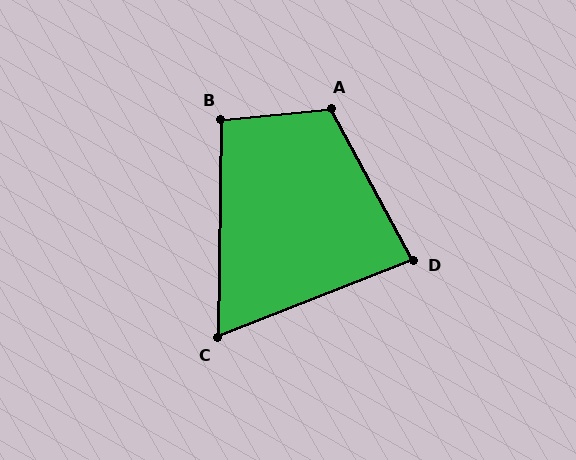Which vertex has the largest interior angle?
A, at approximately 112 degrees.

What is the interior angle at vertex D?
Approximately 83 degrees (acute).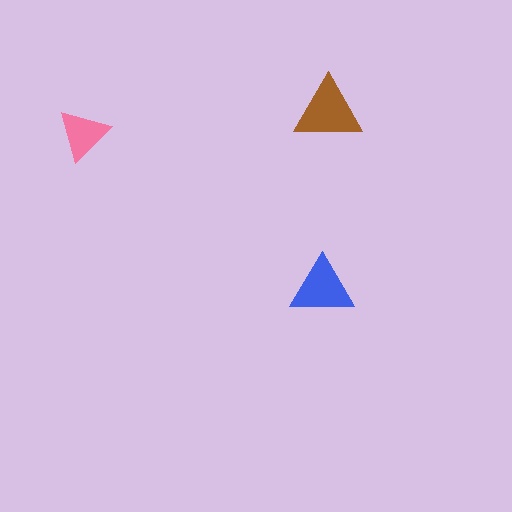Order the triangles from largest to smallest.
the brown one, the blue one, the pink one.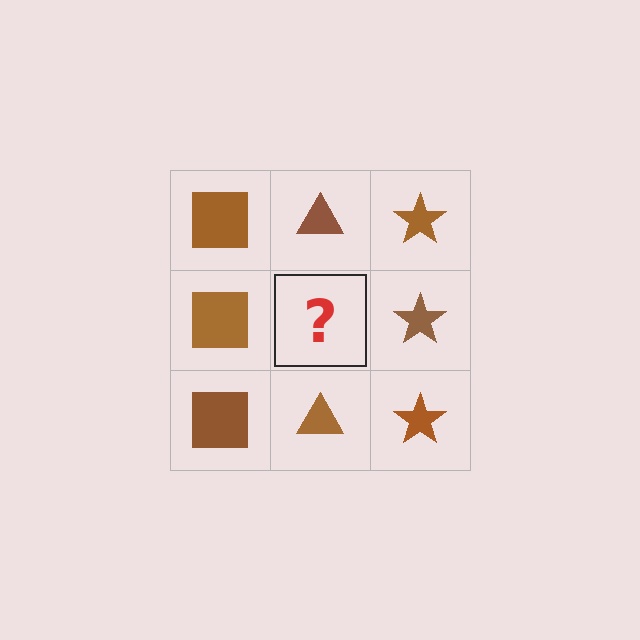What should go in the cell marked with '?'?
The missing cell should contain a brown triangle.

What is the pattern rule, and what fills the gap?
The rule is that each column has a consistent shape. The gap should be filled with a brown triangle.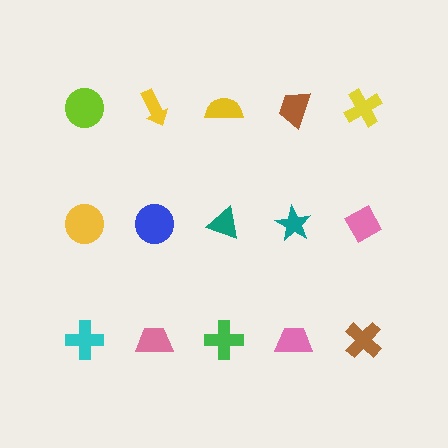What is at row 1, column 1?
A lime circle.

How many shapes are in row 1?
5 shapes.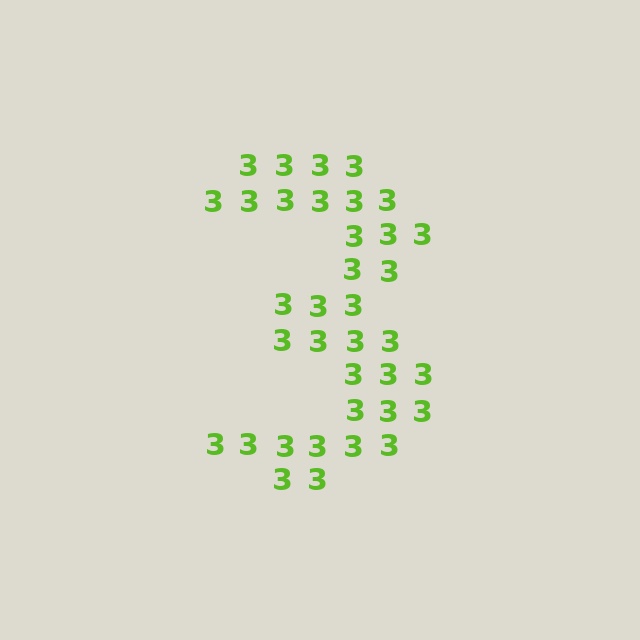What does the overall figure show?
The overall figure shows the digit 3.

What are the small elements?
The small elements are digit 3's.